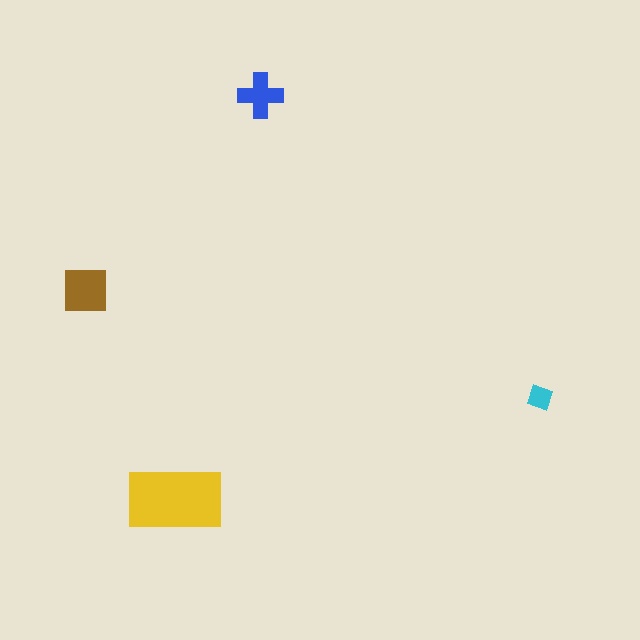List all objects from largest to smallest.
The yellow rectangle, the brown square, the blue cross, the cyan diamond.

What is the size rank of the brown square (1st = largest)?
2nd.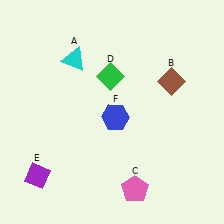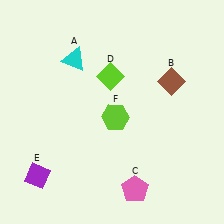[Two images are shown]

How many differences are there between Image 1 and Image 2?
There are 2 differences between the two images.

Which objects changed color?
D changed from green to lime. F changed from blue to lime.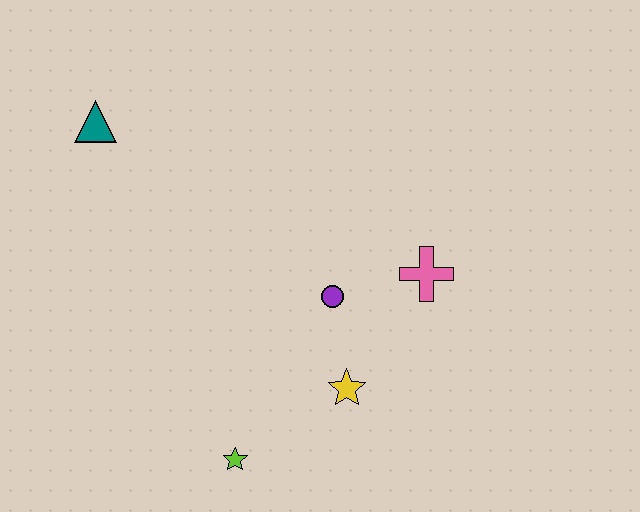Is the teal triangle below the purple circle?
No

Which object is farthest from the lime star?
The teal triangle is farthest from the lime star.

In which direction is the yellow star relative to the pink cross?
The yellow star is below the pink cross.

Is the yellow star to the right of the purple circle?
Yes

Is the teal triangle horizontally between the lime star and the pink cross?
No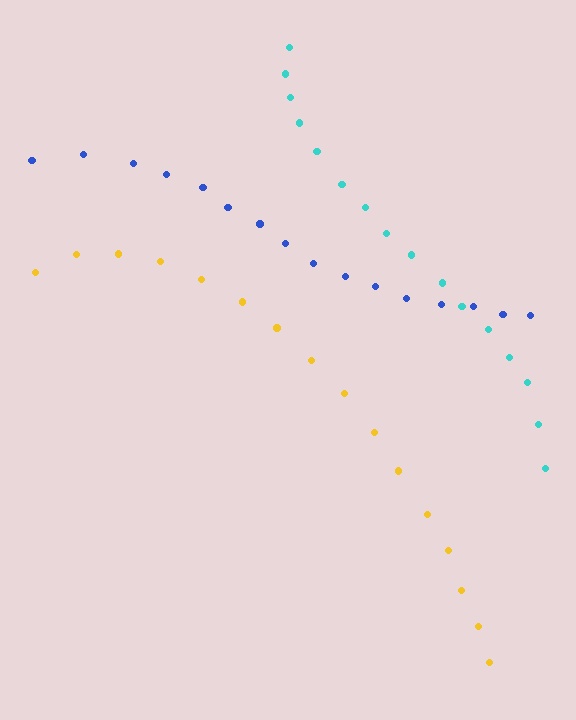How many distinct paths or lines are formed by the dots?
There are 3 distinct paths.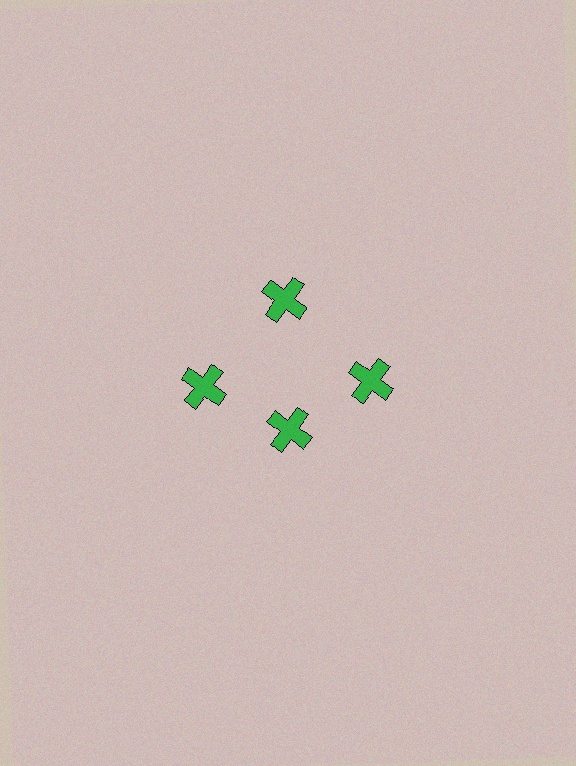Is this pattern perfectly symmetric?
No. The 4 green crosses are arranged in a ring, but one element near the 6 o'clock position is pulled inward toward the center, breaking the 4-fold rotational symmetry.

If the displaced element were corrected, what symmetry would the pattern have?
It would have 4-fold rotational symmetry — the pattern would map onto itself every 90 degrees.